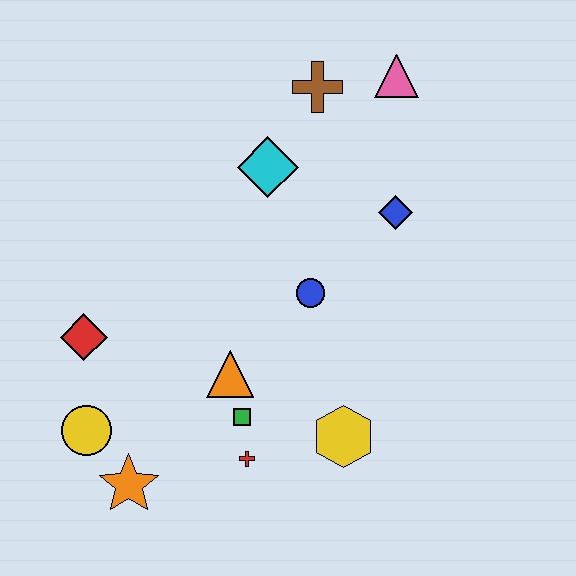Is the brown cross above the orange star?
Yes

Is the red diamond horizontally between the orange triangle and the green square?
No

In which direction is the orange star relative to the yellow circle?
The orange star is below the yellow circle.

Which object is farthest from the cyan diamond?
The orange star is farthest from the cyan diamond.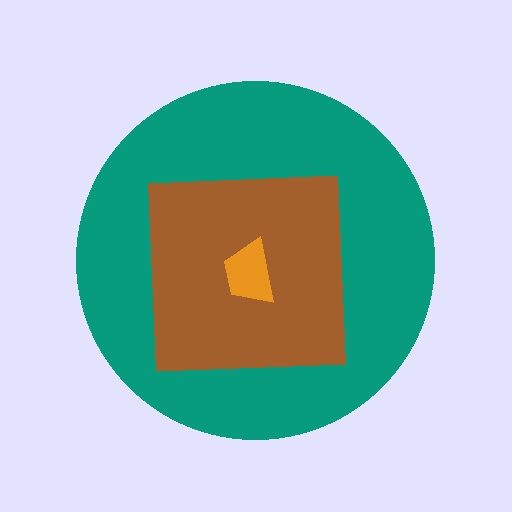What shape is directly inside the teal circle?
The brown square.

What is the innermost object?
The orange trapezoid.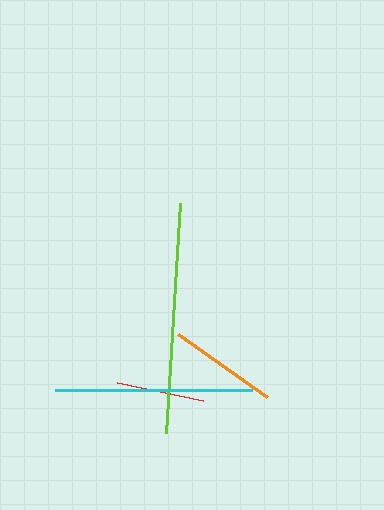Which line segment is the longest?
The lime line is the longest at approximately 230 pixels.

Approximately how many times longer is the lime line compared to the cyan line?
The lime line is approximately 1.2 times the length of the cyan line.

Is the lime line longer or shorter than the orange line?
The lime line is longer than the orange line.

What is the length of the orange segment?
The orange segment is approximately 110 pixels long.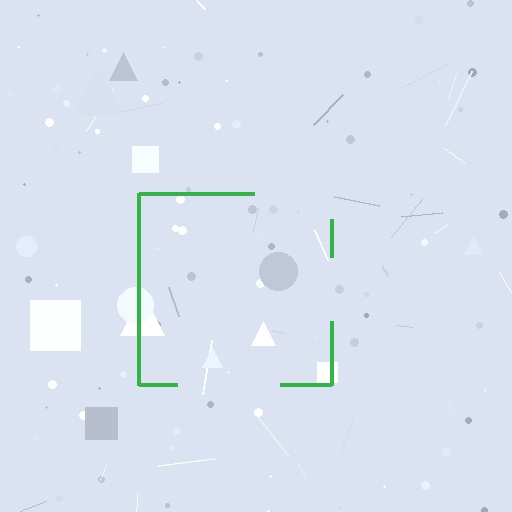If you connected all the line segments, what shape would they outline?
They would outline a square.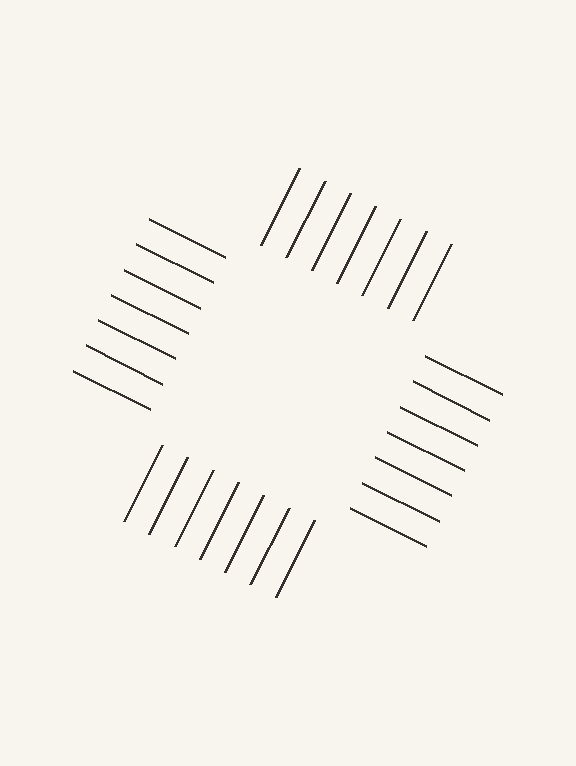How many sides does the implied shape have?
4 sides — the line-ends trace a square.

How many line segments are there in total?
28 — 7 along each of the 4 edges.